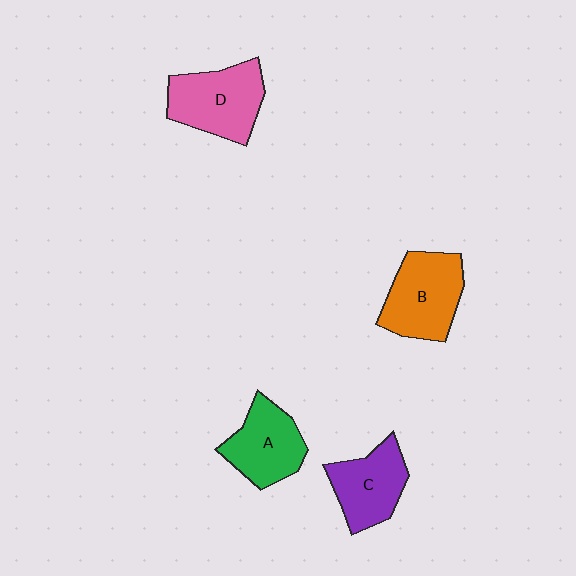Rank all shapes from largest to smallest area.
From largest to smallest: D (pink), B (orange), A (green), C (purple).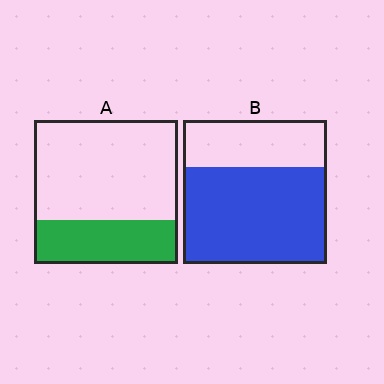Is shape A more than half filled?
No.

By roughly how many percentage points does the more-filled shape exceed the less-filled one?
By roughly 35 percentage points (B over A).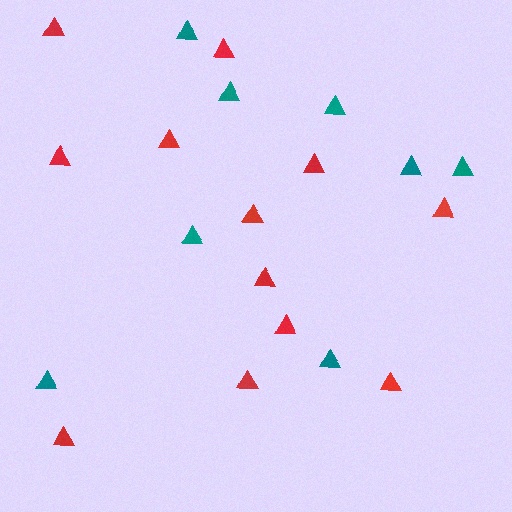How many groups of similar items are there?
There are 2 groups: one group of red triangles (12) and one group of teal triangles (8).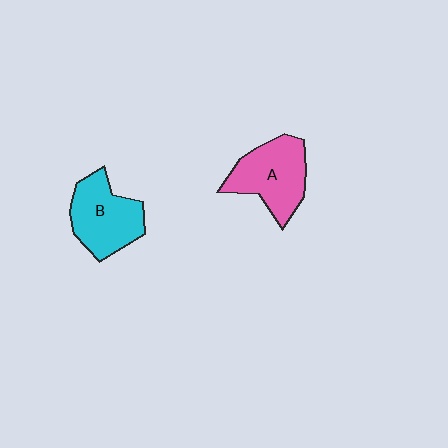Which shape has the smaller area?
Shape B (cyan).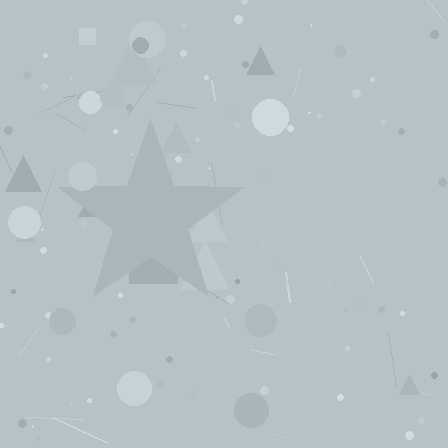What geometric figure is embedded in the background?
A star is embedded in the background.